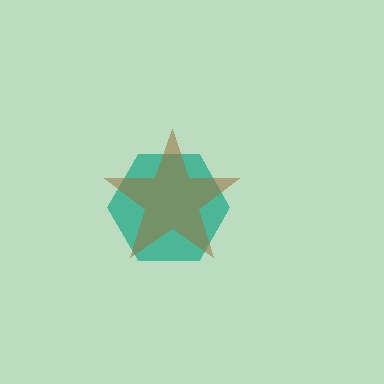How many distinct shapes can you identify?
There are 2 distinct shapes: a teal hexagon, a brown star.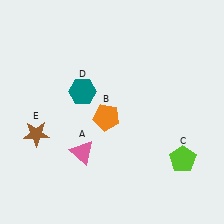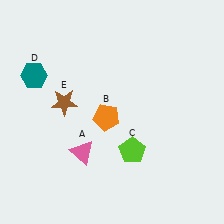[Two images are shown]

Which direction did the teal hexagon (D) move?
The teal hexagon (D) moved left.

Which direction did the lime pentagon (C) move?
The lime pentagon (C) moved left.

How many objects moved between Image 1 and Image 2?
3 objects moved between the two images.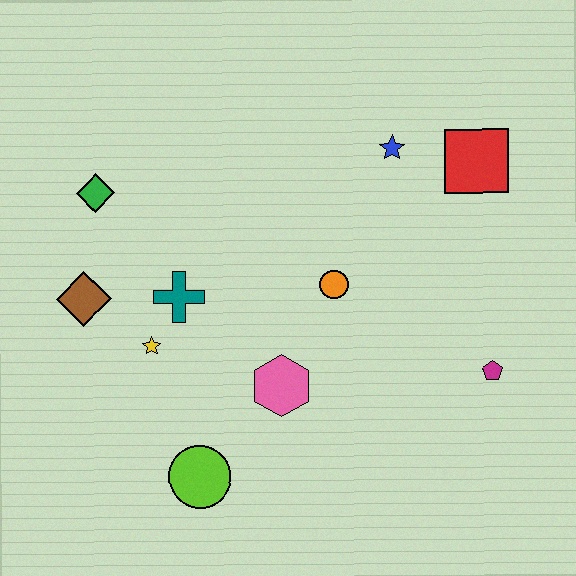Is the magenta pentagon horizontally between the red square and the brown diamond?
No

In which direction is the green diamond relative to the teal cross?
The green diamond is above the teal cross.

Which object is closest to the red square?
The blue star is closest to the red square.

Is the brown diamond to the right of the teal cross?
No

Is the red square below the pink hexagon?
No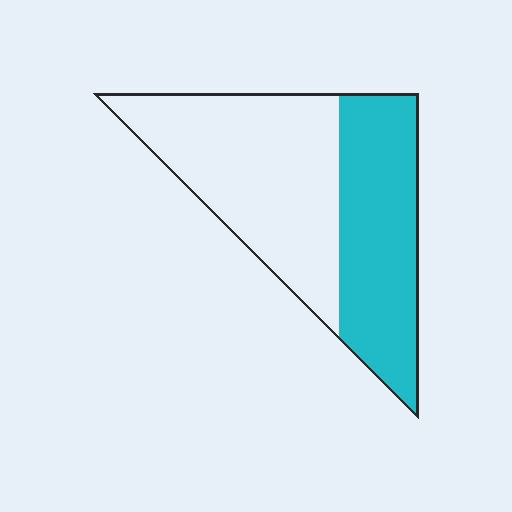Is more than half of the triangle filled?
No.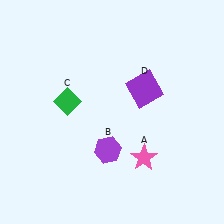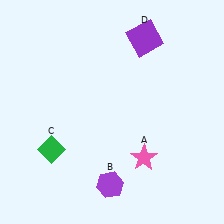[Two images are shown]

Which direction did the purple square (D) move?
The purple square (D) moved up.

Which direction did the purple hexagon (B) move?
The purple hexagon (B) moved down.